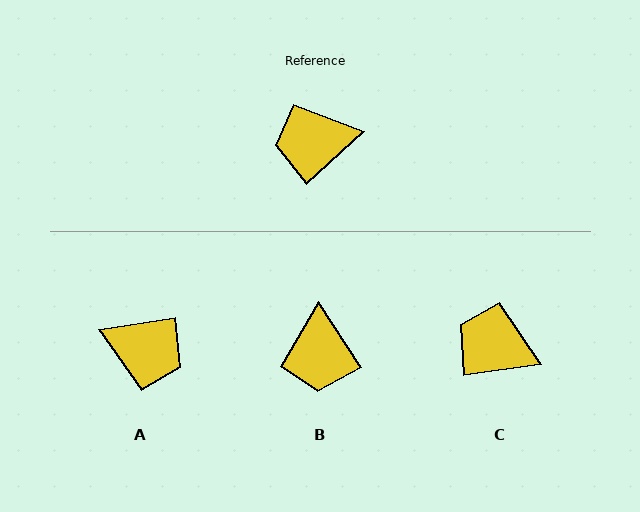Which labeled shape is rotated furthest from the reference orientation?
A, about 146 degrees away.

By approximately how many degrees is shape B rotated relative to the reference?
Approximately 80 degrees counter-clockwise.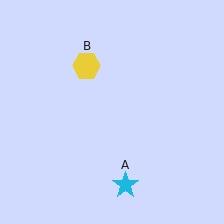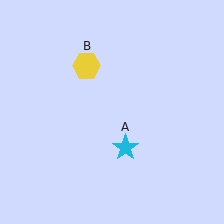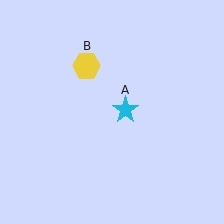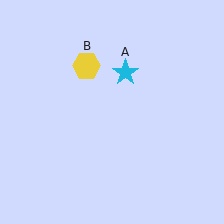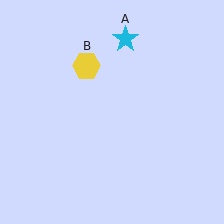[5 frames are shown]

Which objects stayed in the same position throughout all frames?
Yellow hexagon (object B) remained stationary.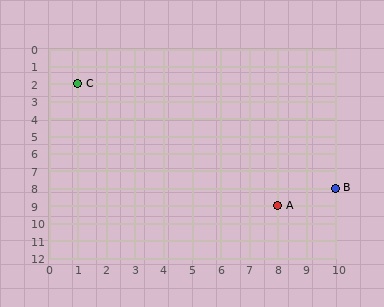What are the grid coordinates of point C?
Point C is at grid coordinates (1, 2).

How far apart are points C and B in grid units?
Points C and B are 9 columns and 6 rows apart (about 10.8 grid units diagonally).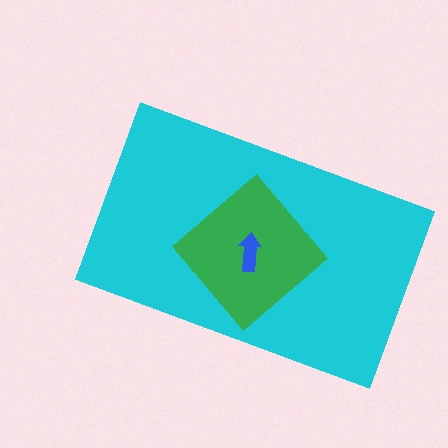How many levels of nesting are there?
3.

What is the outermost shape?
The cyan rectangle.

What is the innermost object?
The blue arrow.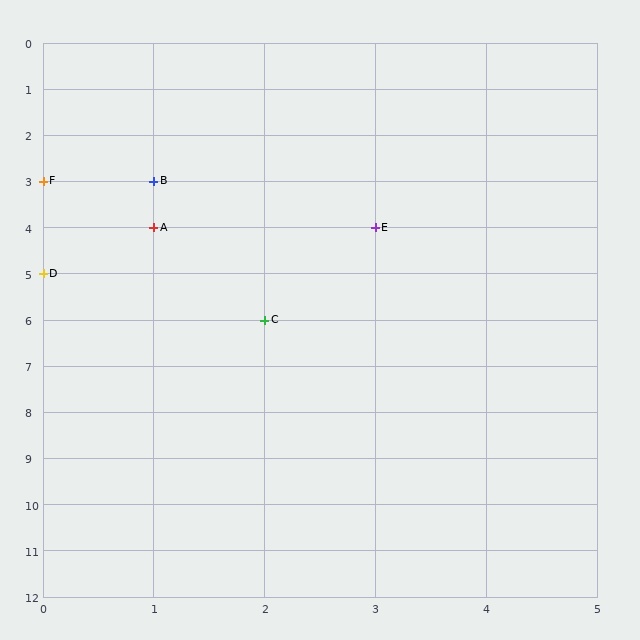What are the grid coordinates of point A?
Point A is at grid coordinates (1, 4).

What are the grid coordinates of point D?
Point D is at grid coordinates (0, 5).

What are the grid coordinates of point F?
Point F is at grid coordinates (0, 3).